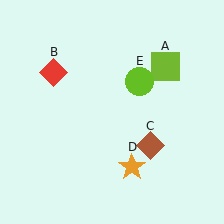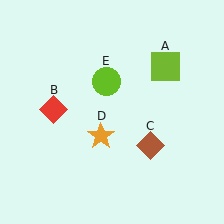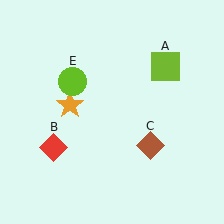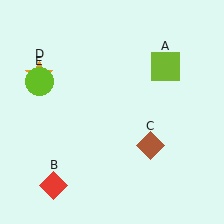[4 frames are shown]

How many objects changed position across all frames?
3 objects changed position: red diamond (object B), orange star (object D), lime circle (object E).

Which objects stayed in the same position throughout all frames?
Lime square (object A) and brown diamond (object C) remained stationary.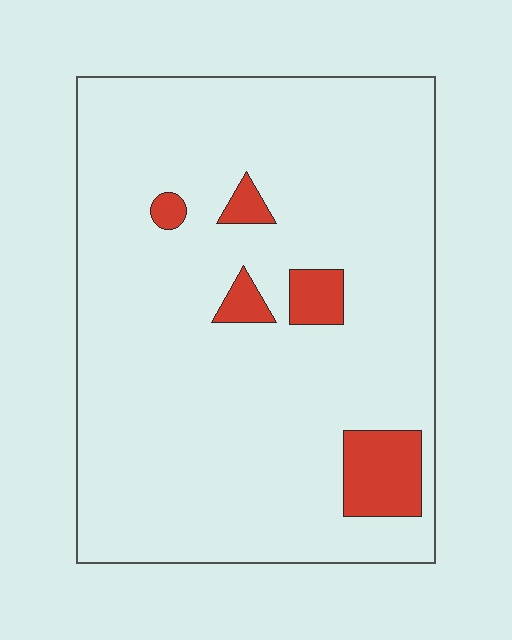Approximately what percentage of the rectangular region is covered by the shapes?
Approximately 10%.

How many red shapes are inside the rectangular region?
5.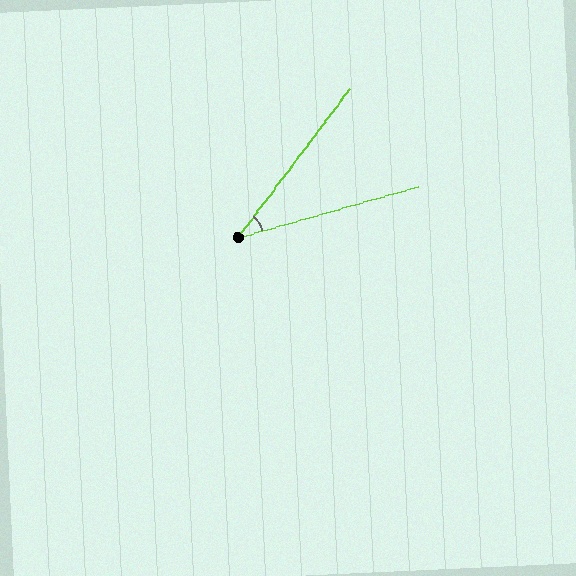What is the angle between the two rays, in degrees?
Approximately 37 degrees.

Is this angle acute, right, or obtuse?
It is acute.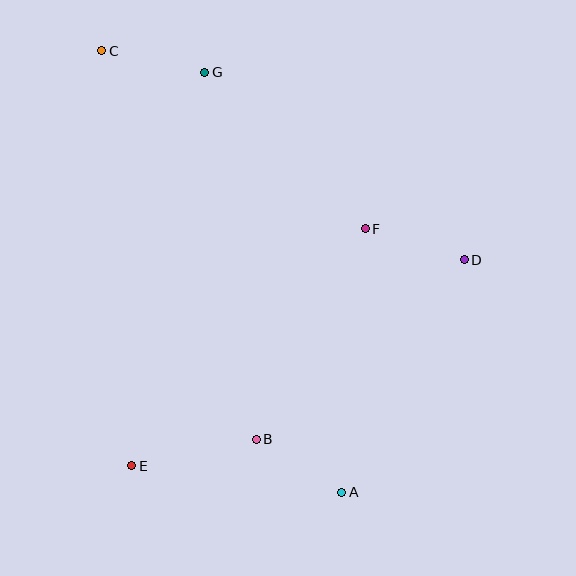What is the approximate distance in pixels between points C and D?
The distance between C and D is approximately 419 pixels.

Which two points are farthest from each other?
Points A and C are farthest from each other.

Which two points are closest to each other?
Points A and B are closest to each other.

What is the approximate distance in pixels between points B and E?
The distance between B and E is approximately 127 pixels.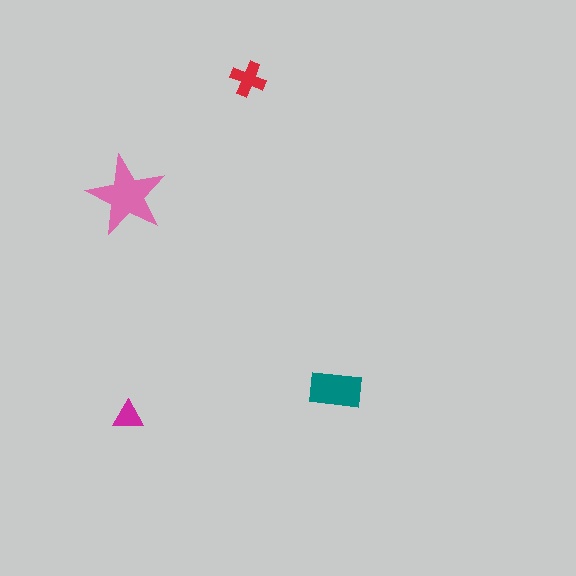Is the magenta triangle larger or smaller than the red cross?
Smaller.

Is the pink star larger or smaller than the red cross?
Larger.